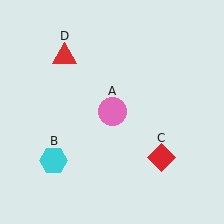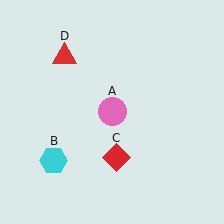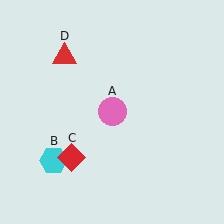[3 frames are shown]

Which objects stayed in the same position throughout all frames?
Pink circle (object A) and cyan hexagon (object B) and red triangle (object D) remained stationary.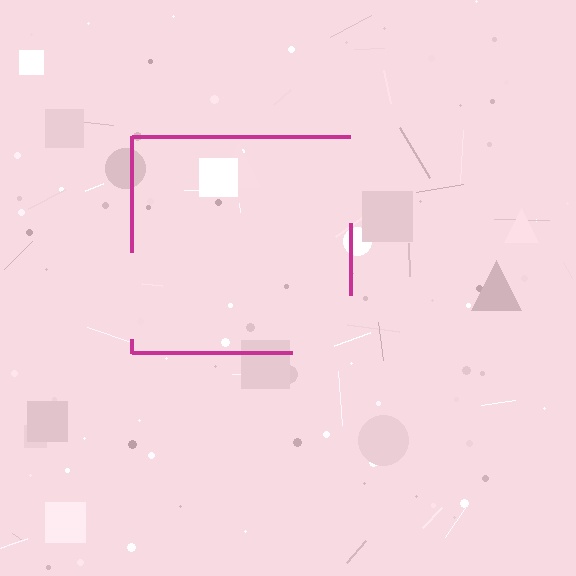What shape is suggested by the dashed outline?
The dashed outline suggests a square.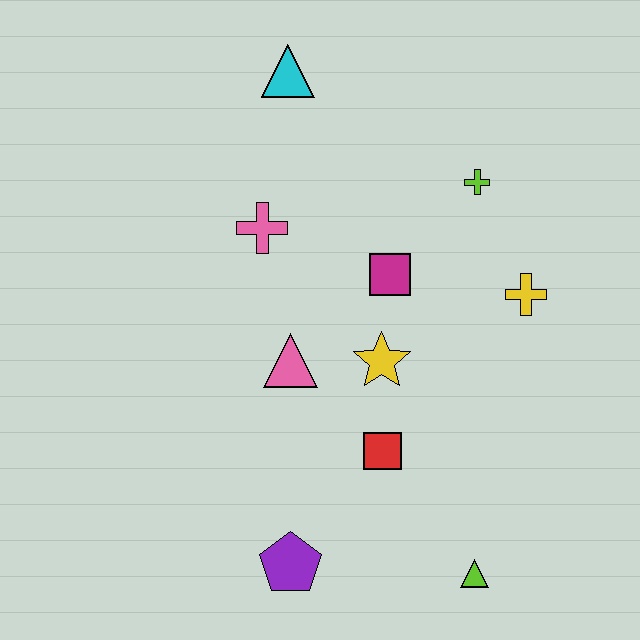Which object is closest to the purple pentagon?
The red square is closest to the purple pentagon.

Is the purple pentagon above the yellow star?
No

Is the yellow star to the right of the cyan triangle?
Yes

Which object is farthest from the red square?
The cyan triangle is farthest from the red square.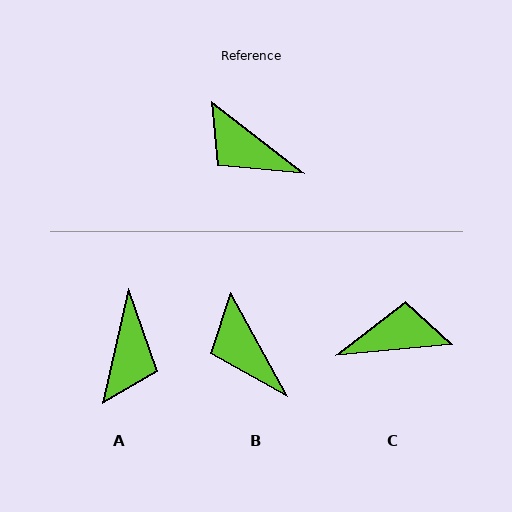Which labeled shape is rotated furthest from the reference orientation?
C, about 137 degrees away.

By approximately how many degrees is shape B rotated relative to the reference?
Approximately 24 degrees clockwise.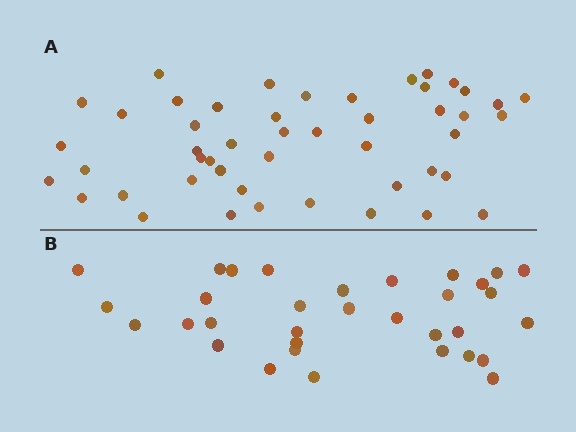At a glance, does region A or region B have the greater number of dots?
Region A (the top region) has more dots.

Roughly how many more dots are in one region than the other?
Region A has approximately 15 more dots than region B.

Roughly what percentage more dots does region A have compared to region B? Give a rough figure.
About 45% more.